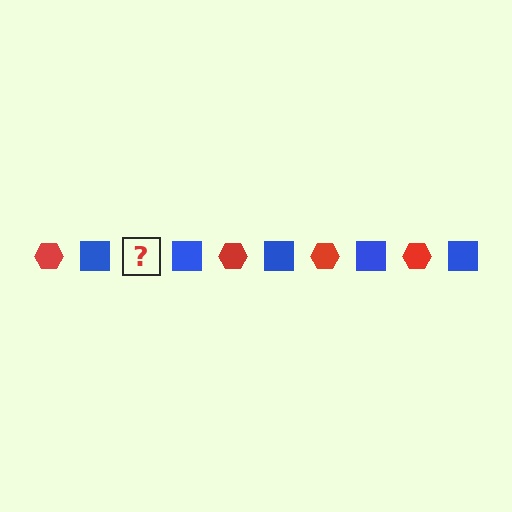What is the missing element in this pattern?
The missing element is a red hexagon.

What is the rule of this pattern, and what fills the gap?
The rule is that the pattern alternates between red hexagon and blue square. The gap should be filled with a red hexagon.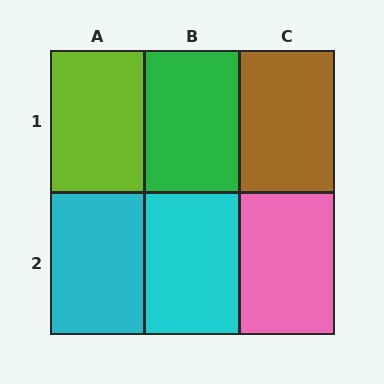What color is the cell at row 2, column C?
Pink.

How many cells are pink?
1 cell is pink.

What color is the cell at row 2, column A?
Cyan.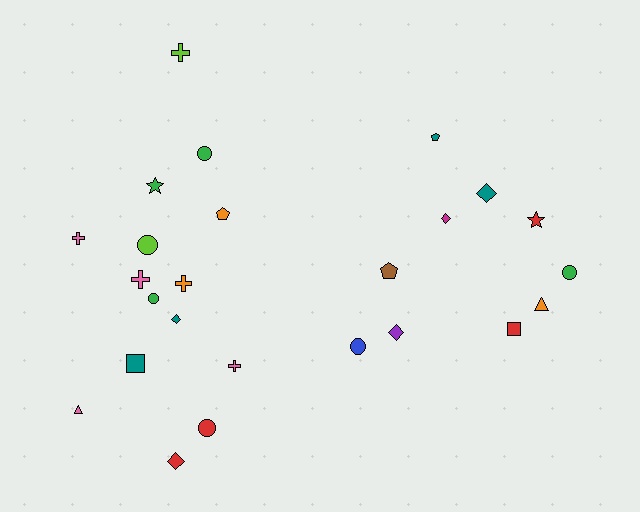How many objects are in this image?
There are 25 objects.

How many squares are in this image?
There are 2 squares.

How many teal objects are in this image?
There are 4 teal objects.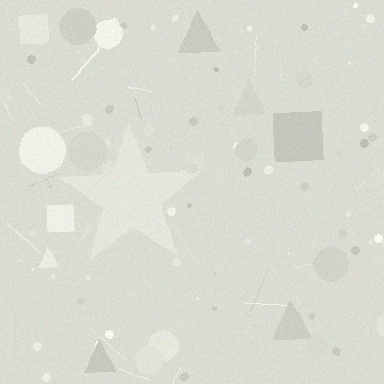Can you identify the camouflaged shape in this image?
The camouflaged shape is a star.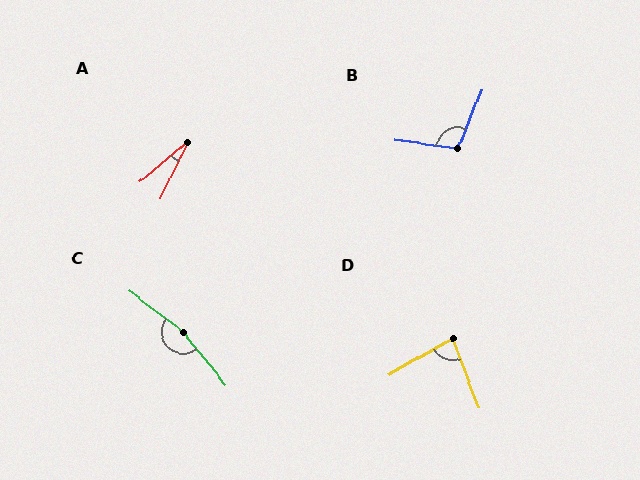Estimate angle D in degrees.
Approximately 81 degrees.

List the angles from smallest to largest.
A (24°), D (81°), B (104°), C (166°).